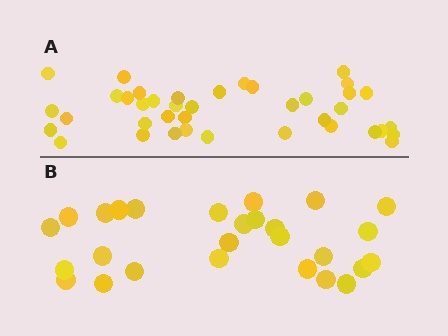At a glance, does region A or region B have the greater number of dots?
Region A (the top region) has more dots.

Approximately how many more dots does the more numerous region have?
Region A has roughly 12 or so more dots than region B.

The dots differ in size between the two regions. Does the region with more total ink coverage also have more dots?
No. Region B has more total ink coverage because its dots are larger, but region A actually contains more individual dots. Total area can be misleading — the number of items is what matters here.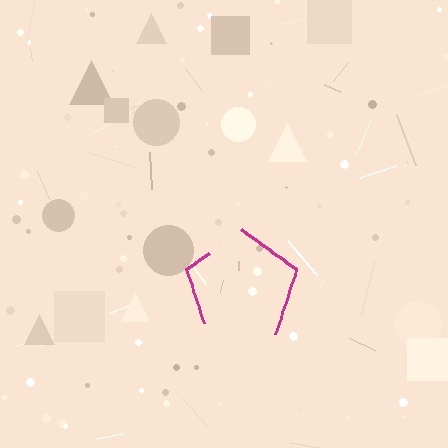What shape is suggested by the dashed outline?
The dashed outline suggests a pentagon.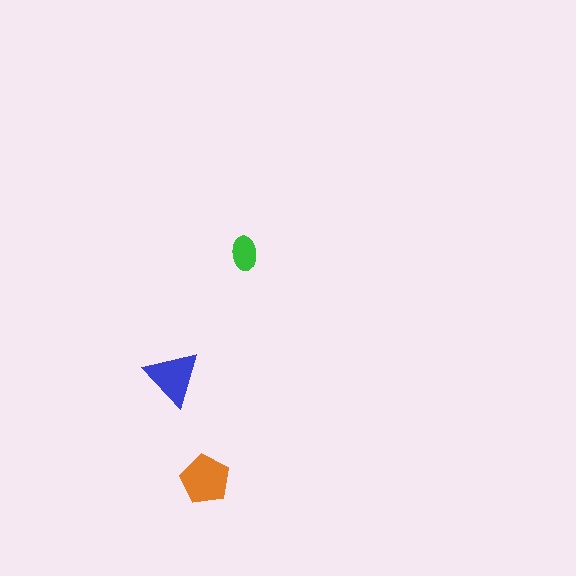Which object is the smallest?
The green ellipse.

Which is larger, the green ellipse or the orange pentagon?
The orange pentagon.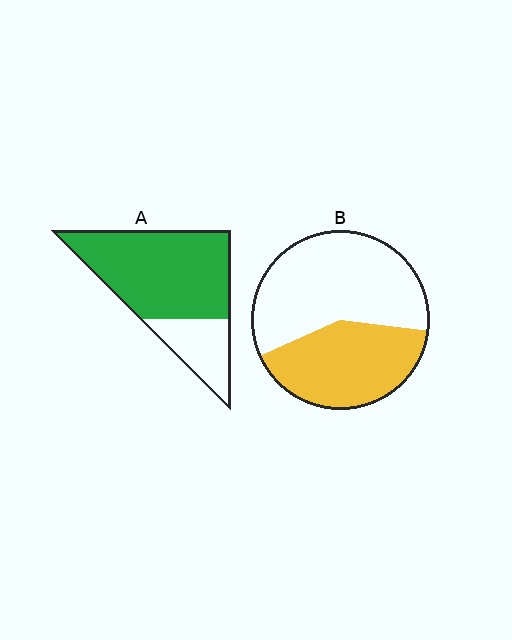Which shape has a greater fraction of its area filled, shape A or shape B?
Shape A.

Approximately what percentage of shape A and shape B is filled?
A is approximately 75% and B is approximately 40%.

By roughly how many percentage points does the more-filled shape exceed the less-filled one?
By roughly 35 percentage points (A over B).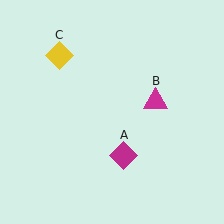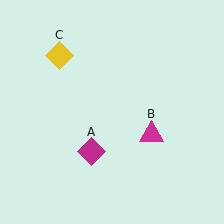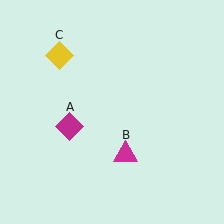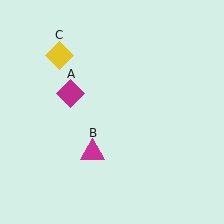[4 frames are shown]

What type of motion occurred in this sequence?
The magenta diamond (object A), magenta triangle (object B) rotated clockwise around the center of the scene.